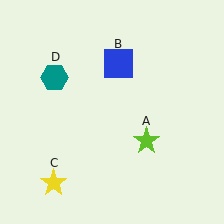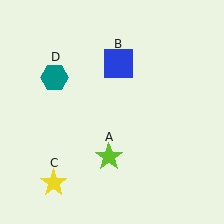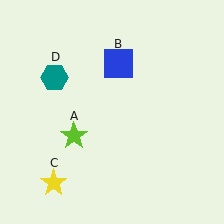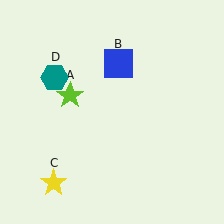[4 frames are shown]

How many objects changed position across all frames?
1 object changed position: lime star (object A).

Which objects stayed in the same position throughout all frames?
Blue square (object B) and yellow star (object C) and teal hexagon (object D) remained stationary.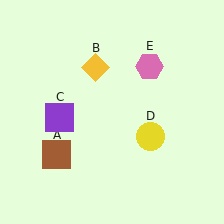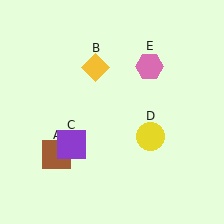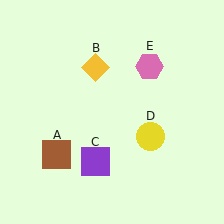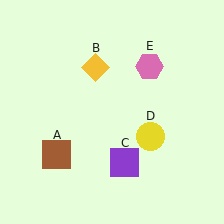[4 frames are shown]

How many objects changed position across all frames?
1 object changed position: purple square (object C).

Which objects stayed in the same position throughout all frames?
Brown square (object A) and yellow diamond (object B) and yellow circle (object D) and pink hexagon (object E) remained stationary.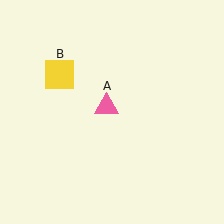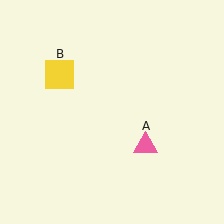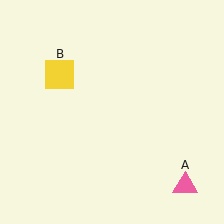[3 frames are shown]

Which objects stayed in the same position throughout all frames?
Yellow square (object B) remained stationary.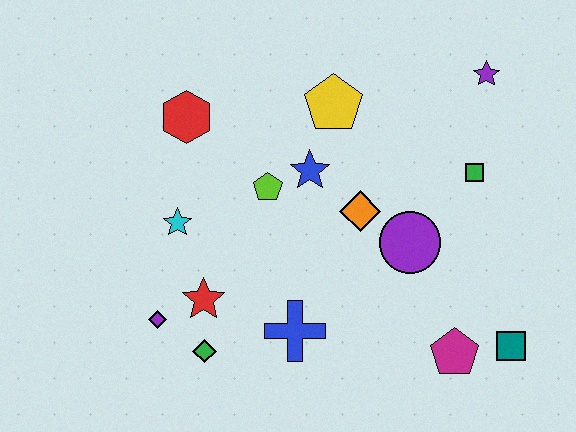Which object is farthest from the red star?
The purple star is farthest from the red star.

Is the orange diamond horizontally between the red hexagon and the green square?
Yes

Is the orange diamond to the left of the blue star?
No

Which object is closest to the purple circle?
The orange diamond is closest to the purple circle.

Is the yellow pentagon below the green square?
No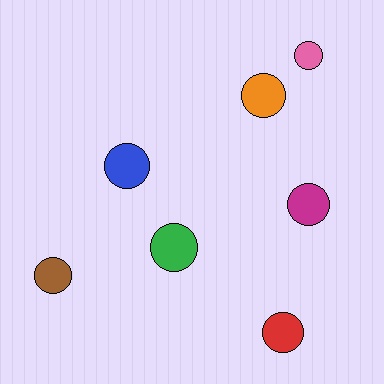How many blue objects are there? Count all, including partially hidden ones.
There is 1 blue object.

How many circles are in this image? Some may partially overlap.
There are 7 circles.